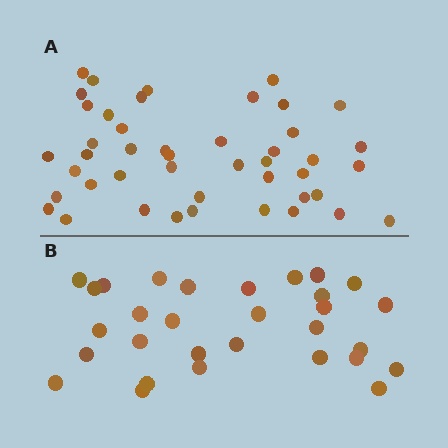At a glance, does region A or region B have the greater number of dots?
Region A (the top region) has more dots.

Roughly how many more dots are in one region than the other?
Region A has approximately 15 more dots than region B.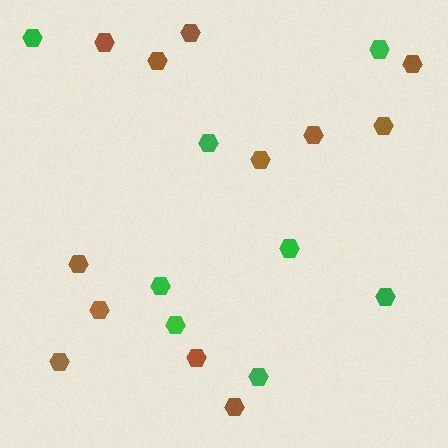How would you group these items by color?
There are 2 groups: one group of green hexagons (8) and one group of brown hexagons (12).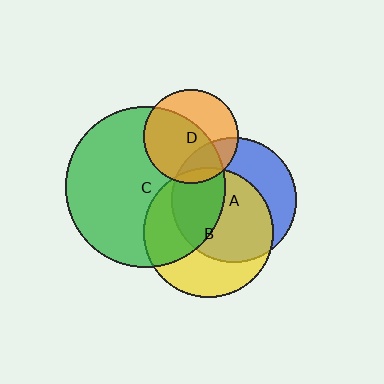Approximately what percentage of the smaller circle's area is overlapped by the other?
Approximately 60%.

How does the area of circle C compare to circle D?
Approximately 2.9 times.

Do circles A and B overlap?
Yes.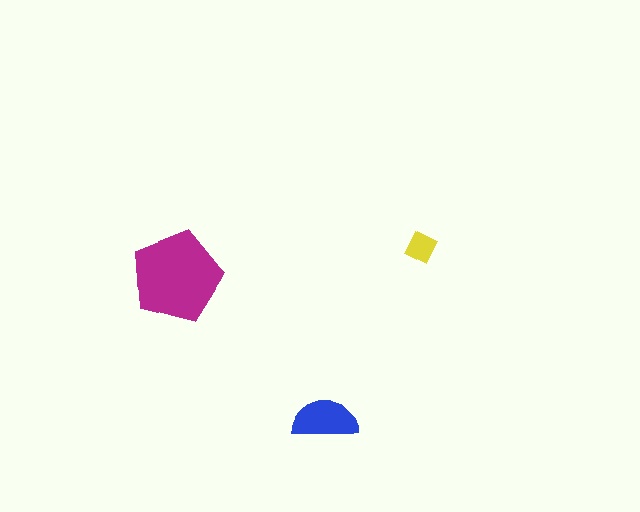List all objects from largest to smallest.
The magenta pentagon, the blue semicircle, the yellow diamond.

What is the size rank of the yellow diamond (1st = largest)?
3rd.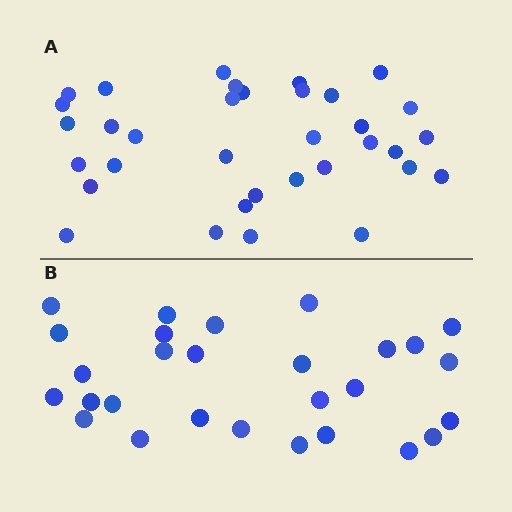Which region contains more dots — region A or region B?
Region A (the top region) has more dots.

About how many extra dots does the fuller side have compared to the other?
Region A has about 6 more dots than region B.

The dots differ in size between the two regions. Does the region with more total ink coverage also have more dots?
No. Region B has more total ink coverage because its dots are larger, but region A actually contains more individual dots. Total area can be misleading — the number of items is what matters here.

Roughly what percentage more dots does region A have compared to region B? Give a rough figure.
About 20% more.